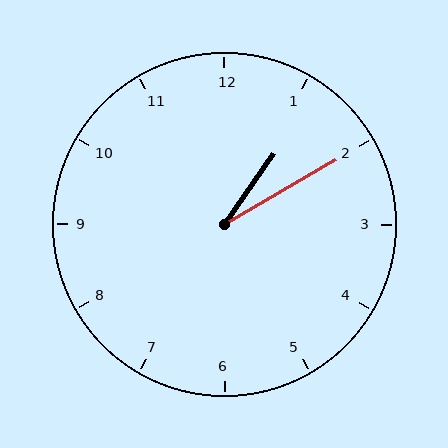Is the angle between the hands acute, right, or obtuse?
It is acute.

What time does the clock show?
1:10.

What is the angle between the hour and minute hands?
Approximately 25 degrees.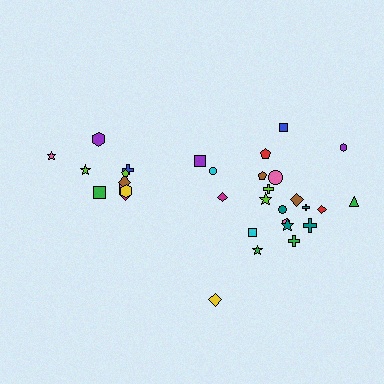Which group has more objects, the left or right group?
The right group.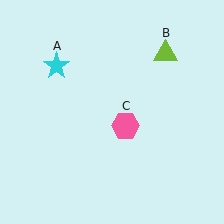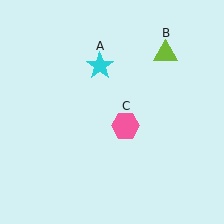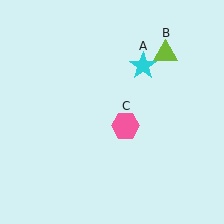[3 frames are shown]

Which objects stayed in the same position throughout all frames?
Lime triangle (object B) and pink hexagon (object C) remained stationary.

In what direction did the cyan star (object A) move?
The cyan star (object A) moved right.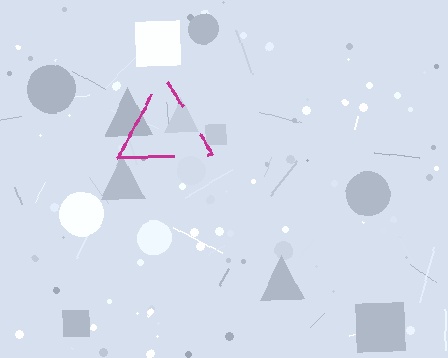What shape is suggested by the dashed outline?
The dashed outline suggests a triangle.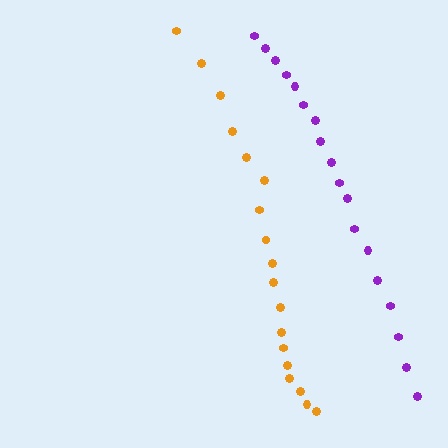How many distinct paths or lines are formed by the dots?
There are 2 distinct paths.